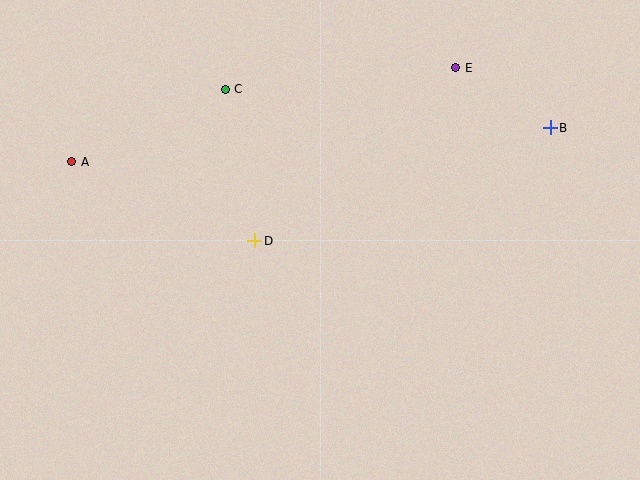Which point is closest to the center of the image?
Point D at (255, 241) is closest to the center.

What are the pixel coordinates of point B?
Point B is at (550, 128).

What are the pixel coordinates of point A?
Point A is at (72, 162).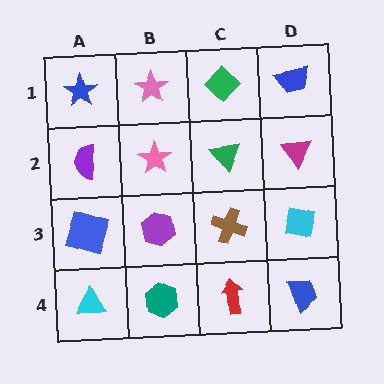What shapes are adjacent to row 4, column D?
A cyan square (row 3, column D), a red arrow (row 4, column C).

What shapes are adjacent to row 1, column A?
A purple semicircle (row 2, column A), a pink star (row 1, column B).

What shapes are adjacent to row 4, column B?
A purple hexagon (row 3, column B), a cyan triangle (row 4, column A), a red arrow (row 4, column C).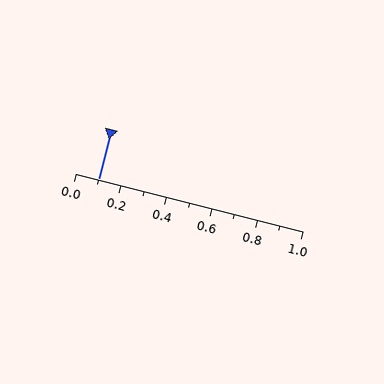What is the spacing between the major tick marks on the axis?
The major ticks are spaced 0.2 apart.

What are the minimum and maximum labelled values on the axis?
The axis runs from 0.0 to 1.0.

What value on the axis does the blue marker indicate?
The marker indicates approximately 0.1.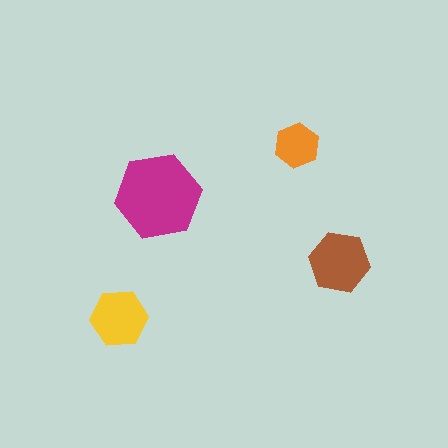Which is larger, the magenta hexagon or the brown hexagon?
The magenta one.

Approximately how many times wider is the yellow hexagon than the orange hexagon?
About 1.5 times wider.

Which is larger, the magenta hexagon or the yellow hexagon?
The magenta one.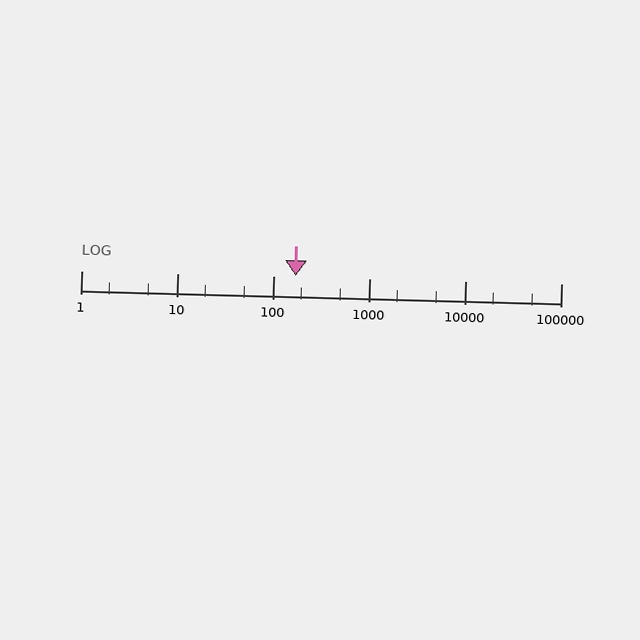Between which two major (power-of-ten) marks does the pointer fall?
The pointer is between 100 and 1000.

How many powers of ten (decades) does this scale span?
The scale spans 5 decades, from 1 to 100000.